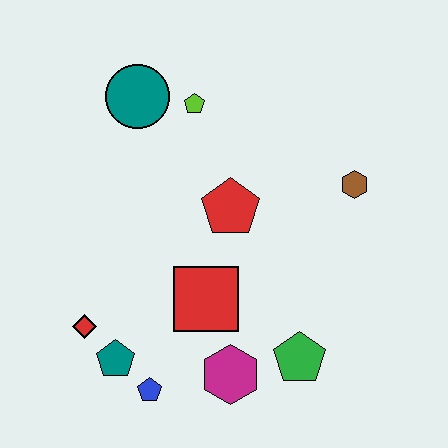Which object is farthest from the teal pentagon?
The brown hexagon is farthest from the teal pentagon.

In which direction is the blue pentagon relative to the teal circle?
The blue pentagon is below the teal circle.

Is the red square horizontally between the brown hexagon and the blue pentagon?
Yes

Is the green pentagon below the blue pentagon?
No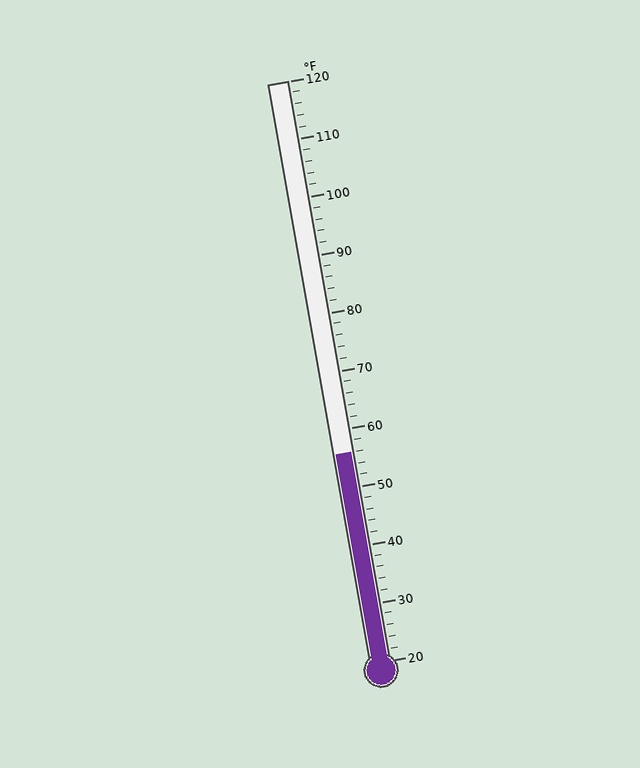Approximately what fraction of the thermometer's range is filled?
The thermometer is filled to approximately 35% of its range.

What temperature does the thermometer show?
The thermometer shows approximately 56°F.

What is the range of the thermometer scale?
The thermometer scale ranges from 20°F to 120°F.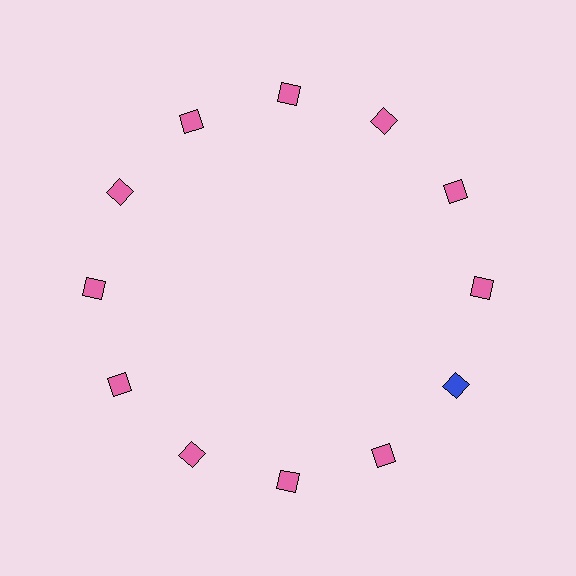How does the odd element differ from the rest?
It has a different color: blue instead of pink.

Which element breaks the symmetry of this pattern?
The blue diamond at roughly the 4 o'clock position breaks the symmetry. All other shapes are pink diamonds.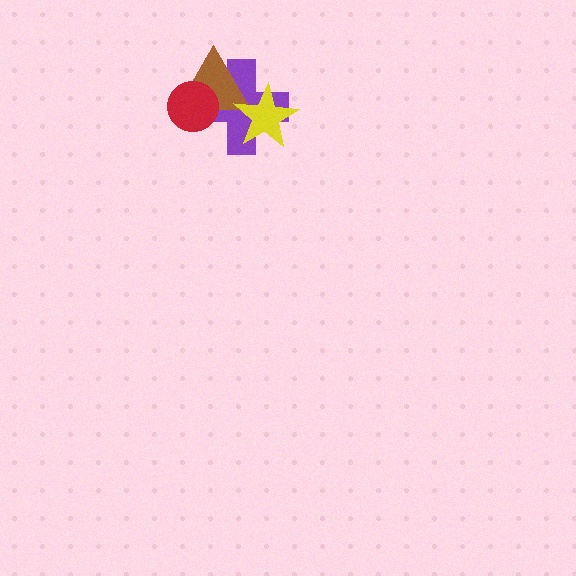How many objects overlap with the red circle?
2 objects overlap with the red circle.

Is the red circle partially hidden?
No, no other shape covers it.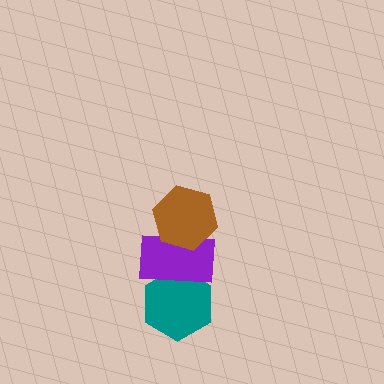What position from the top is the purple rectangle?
The purple rectangle is 2nd from the top.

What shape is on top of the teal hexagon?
The purple rectangle is on top of the teal hexagon.